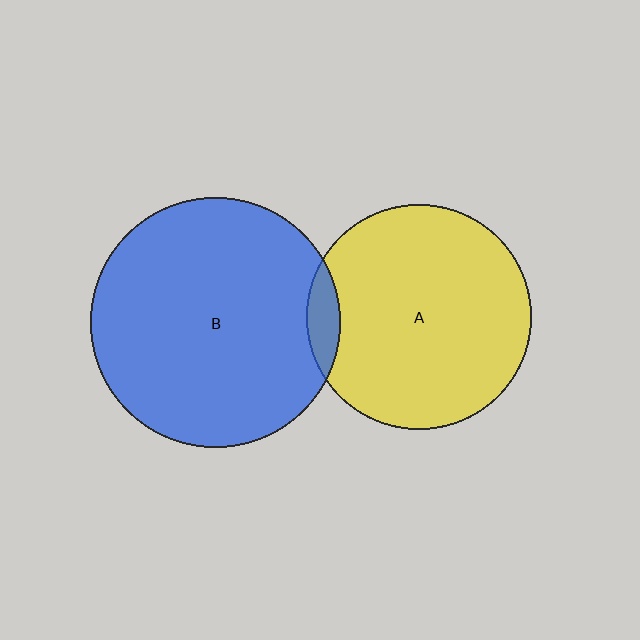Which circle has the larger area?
Circle B (blue).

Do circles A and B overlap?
Yes.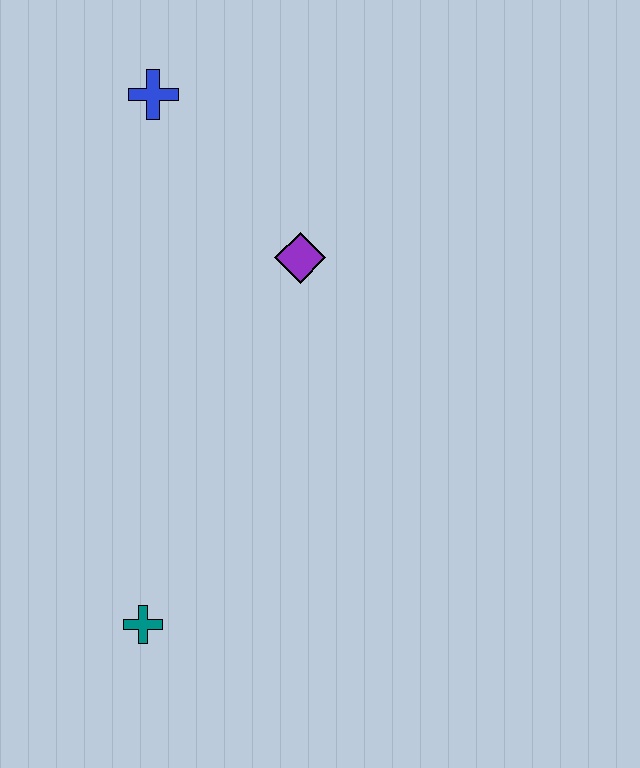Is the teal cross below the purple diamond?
Yes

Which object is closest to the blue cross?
The purple diamond is closest to the blue cross.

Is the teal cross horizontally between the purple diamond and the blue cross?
No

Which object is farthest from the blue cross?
The teal cross is farthest from the blue cross.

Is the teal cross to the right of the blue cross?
No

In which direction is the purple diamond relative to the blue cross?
The purple diamond is below the blue cross.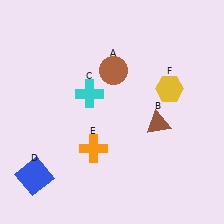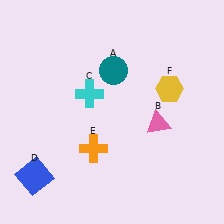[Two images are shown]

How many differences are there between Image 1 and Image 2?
There are 2 differences between the two images.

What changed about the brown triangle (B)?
In Image 1, B is brown. In Image 2, it changed to pink.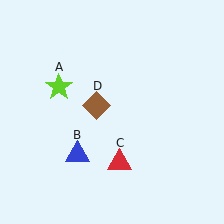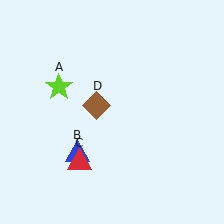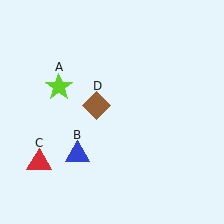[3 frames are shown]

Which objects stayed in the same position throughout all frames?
Lime star (object A) and blue triangle (object B) and brown diamond (object D) remained stationary.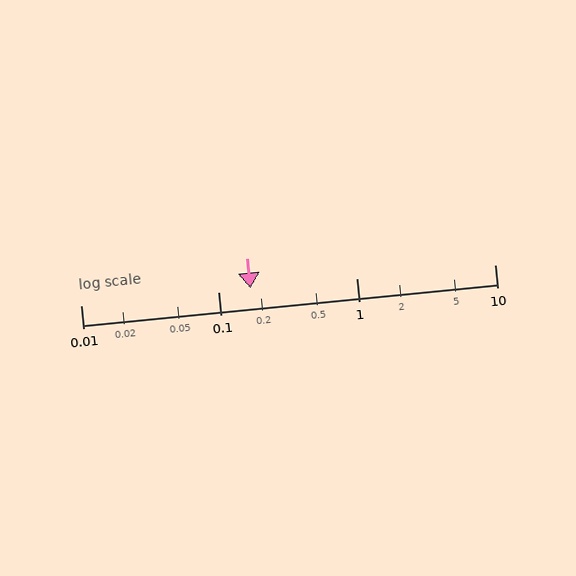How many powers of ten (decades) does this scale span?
The scale spans 3 decades, from 0.01 to 10.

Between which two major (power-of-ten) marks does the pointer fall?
The pointer is between 0.1 and 1.